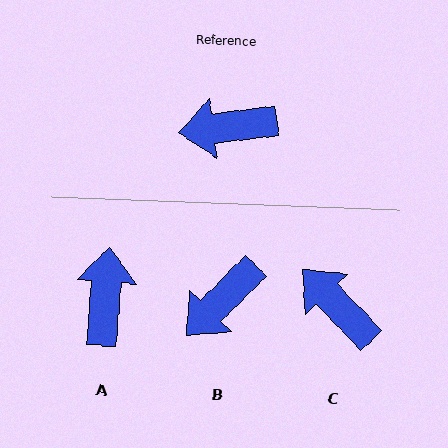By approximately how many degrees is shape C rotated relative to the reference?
Approximately 53 degrees clockwise.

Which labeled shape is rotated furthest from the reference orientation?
A, about 102 degrees away.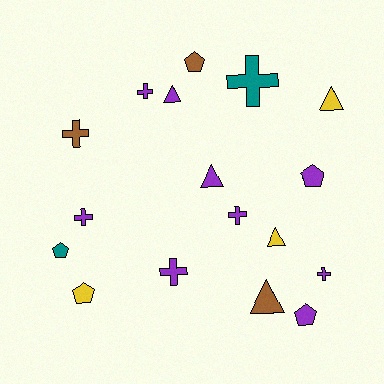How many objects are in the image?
There are 17 objects.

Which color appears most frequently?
Purple, with 9 objects.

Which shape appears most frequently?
Cross, with 7 objects.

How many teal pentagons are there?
There is 1 teal pentagon.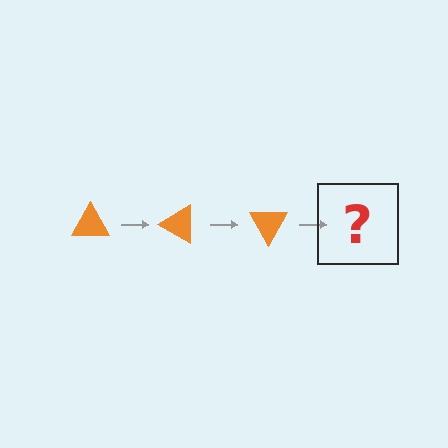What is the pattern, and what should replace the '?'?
The pattern is that the triangle rotates 30 degrees each step. The '?' should be an orange triangle rotated 90 degrees.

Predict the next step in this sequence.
The next step is an orange triangle rotated 90 degrees.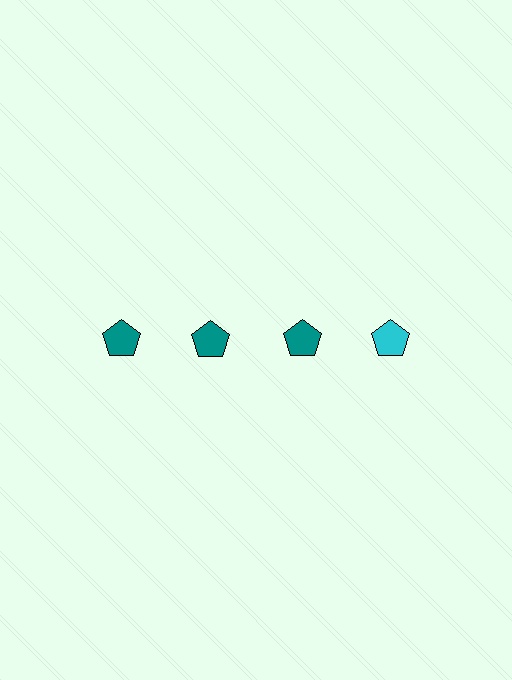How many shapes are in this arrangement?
There are 4 shapes arranged in a grid pattern.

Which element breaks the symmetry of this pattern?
The cyan pentagon in the top row, second from right column breaks the symmetry. All other shapes are teal pentagons.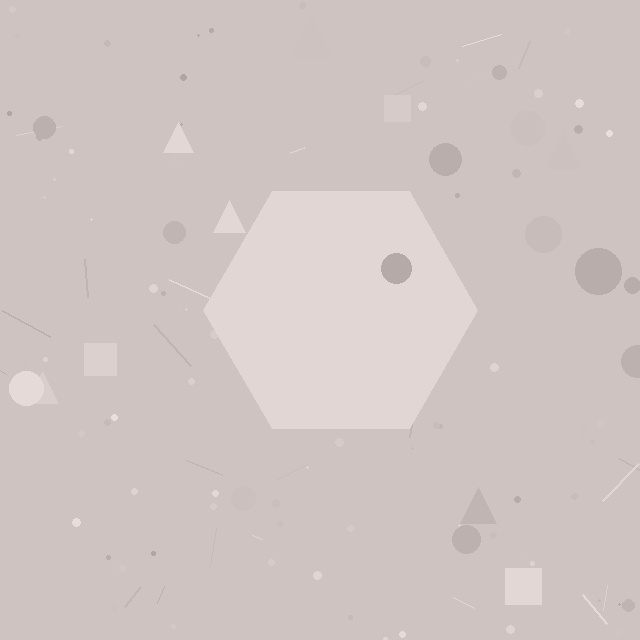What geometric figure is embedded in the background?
A hexagon is embedded in the background.